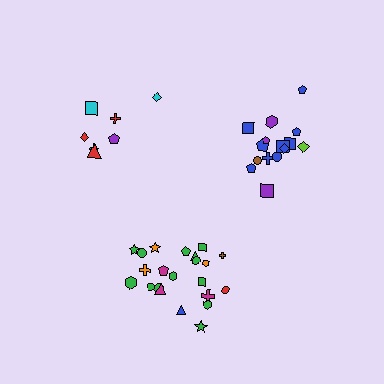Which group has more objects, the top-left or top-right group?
The top-right group.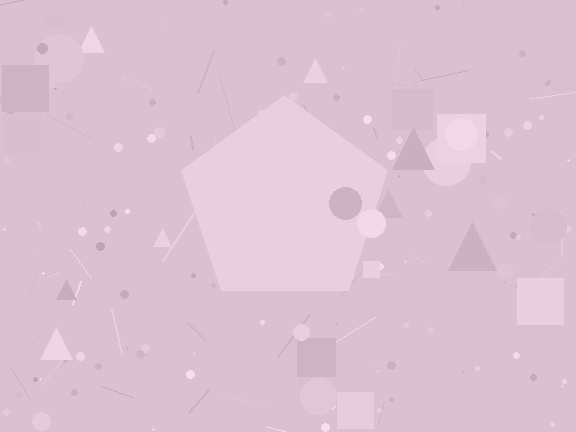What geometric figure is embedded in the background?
A pentagon is embedded in the background.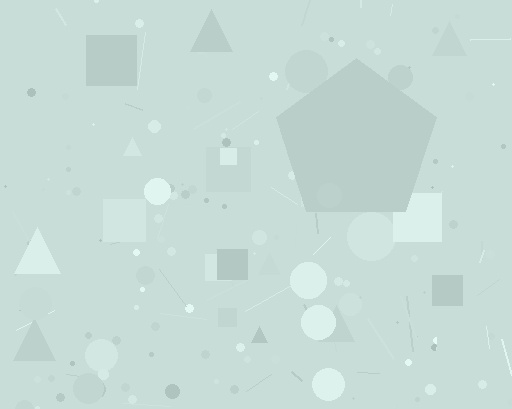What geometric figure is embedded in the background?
A pentagon is embedded in the background.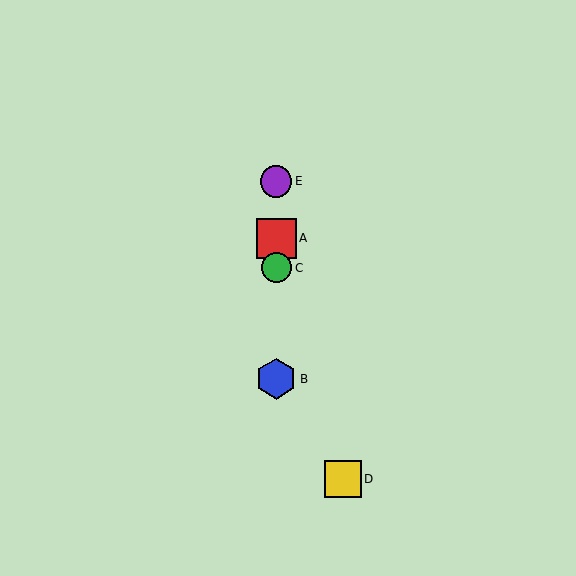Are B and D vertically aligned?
No, B is at x≈276 and D is at x≈343.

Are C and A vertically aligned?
Yes, both are at x≈276.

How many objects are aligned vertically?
4 objects (A, B, C, E) are aligned vertically.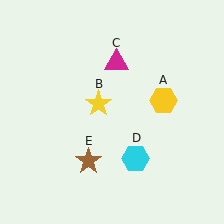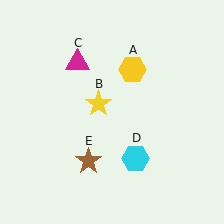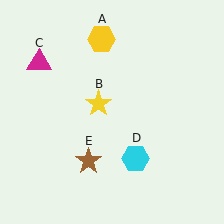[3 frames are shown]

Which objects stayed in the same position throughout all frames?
Yellow star (object B) and cyan hexagon (object D) and brown star (object E) remained stationary.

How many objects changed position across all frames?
2 objects changed position: yellow hexagon (object A), magenta triangle (object C).